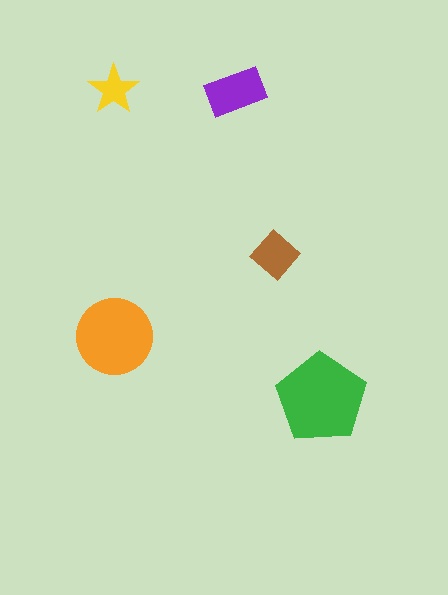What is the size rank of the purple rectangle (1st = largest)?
3rd.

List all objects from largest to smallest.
The green pentagon, the orange circle, the purple rectangle, the brown diamond, the yellow star.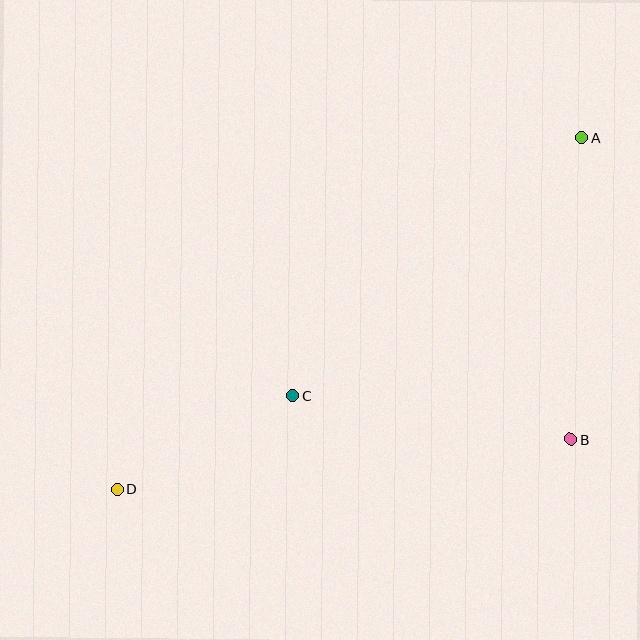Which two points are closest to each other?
Points C and D are closest to each other.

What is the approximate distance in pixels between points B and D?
The distance between B and D is approximately 456 pixels.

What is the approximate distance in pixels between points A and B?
The distance between A and B is approximately 302 pixels.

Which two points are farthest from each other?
Points A and D are farthest from each other.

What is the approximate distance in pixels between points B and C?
The distance between B and C is approximately 281 pixels.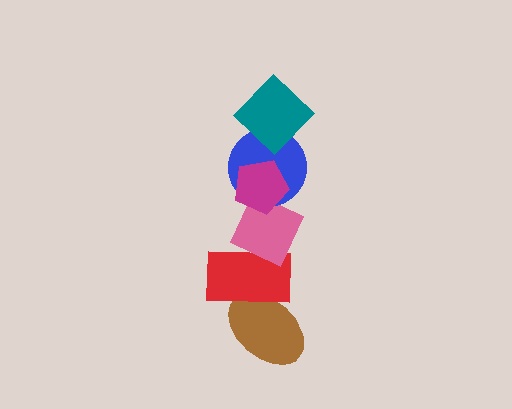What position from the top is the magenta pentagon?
The magenta pentagon is 2nd from the top.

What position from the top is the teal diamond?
The teal diamond is 1st from the top.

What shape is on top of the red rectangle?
The pink diamond is on top of the red rectangle.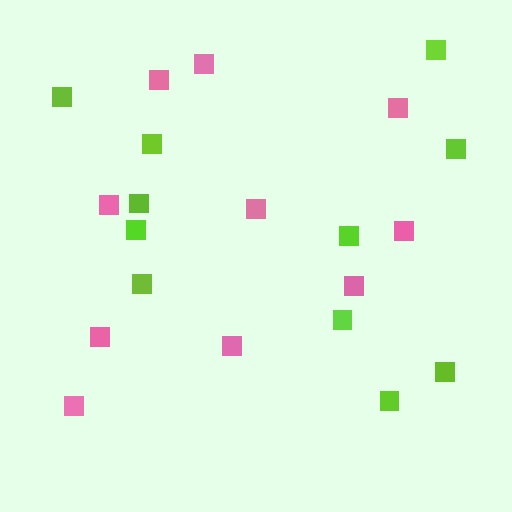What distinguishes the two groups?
There are 2 groups: one group of lime squares (11) and one group of pink squares (10).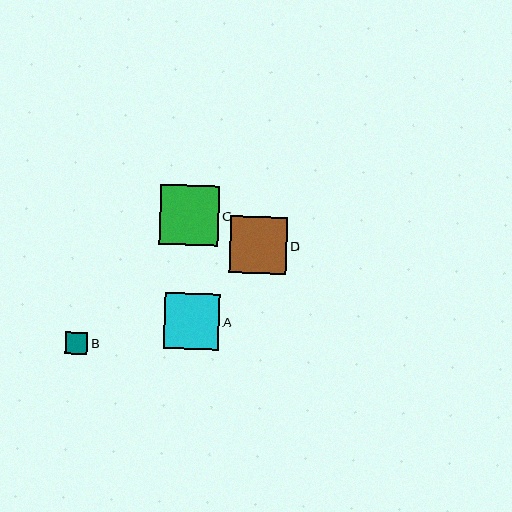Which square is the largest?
Square C is the largest with a size of approximately 60 pixels.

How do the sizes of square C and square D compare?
Square C and square D are approximately the same size.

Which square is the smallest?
Square B is the smallest with a size of approximately 22 pixels.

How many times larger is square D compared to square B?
Square D is approximately 2.6 times the size of square B.